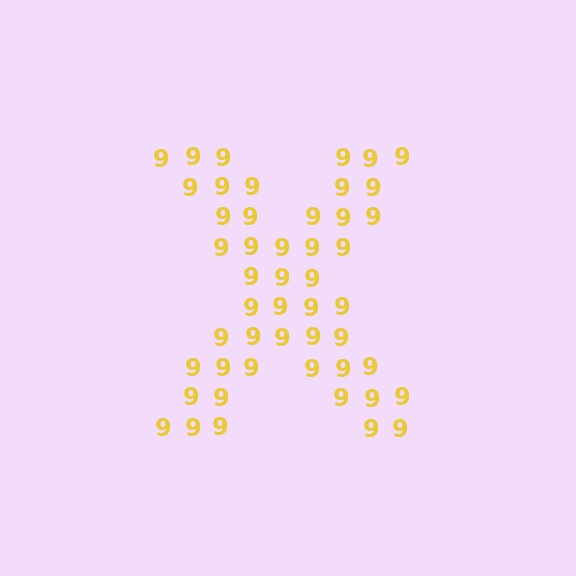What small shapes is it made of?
It is made of small digit 9's.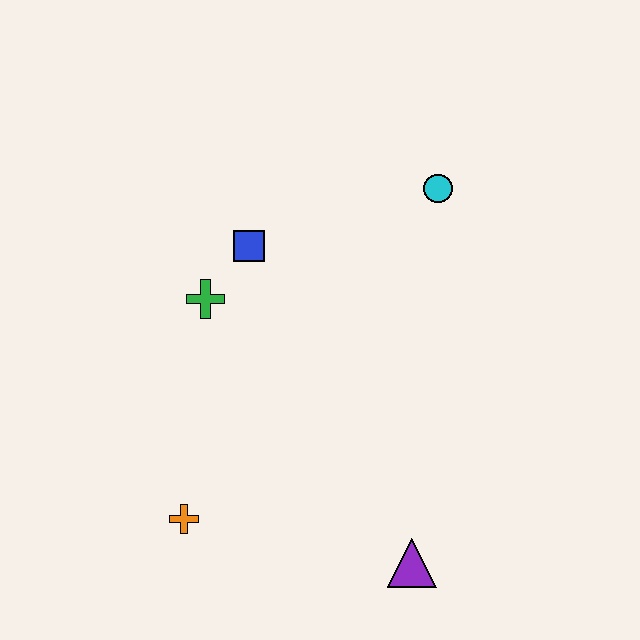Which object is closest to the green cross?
The blue square is closest to the green cross.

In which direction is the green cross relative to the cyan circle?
The green cross is to the left of the cyan circle.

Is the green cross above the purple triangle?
Yes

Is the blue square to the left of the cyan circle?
Yes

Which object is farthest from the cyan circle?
The orange cross is farthest from the cyan circle.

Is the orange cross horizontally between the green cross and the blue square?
No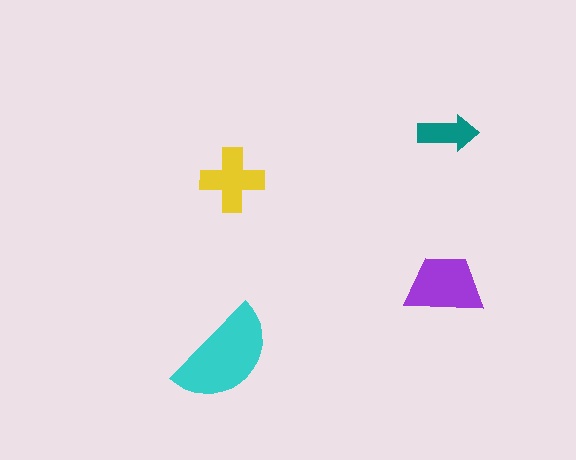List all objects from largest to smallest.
The cyan semicircle, the purple trapezoid, the yellow cross, the teal arrow.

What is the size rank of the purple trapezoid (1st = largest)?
2nd.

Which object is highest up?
The teal arrow is topmost.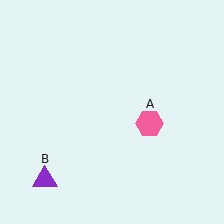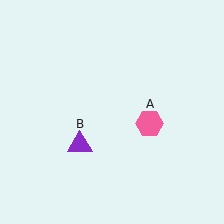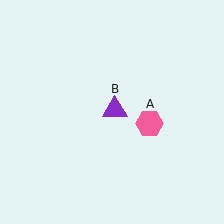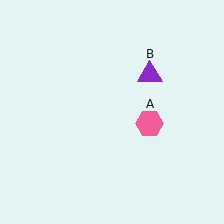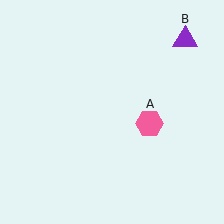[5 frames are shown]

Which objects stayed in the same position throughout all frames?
Pink hexagon (object A) remained stationary.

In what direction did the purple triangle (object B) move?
The purple triangle (object B) moved up and to the right.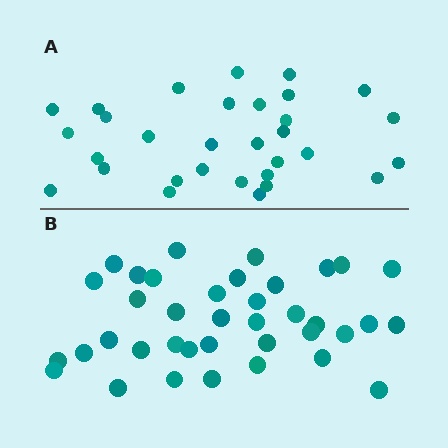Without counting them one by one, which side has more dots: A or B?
Region B (the bottom region) has more dots.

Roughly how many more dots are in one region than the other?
Region B has roughly 8 or so more dots than region A.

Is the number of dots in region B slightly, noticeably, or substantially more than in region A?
Region B has only slightly more — the two regions are fairly close. The ratio is roughly 1.2 to 1.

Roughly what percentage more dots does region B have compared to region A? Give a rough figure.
About 25% more.